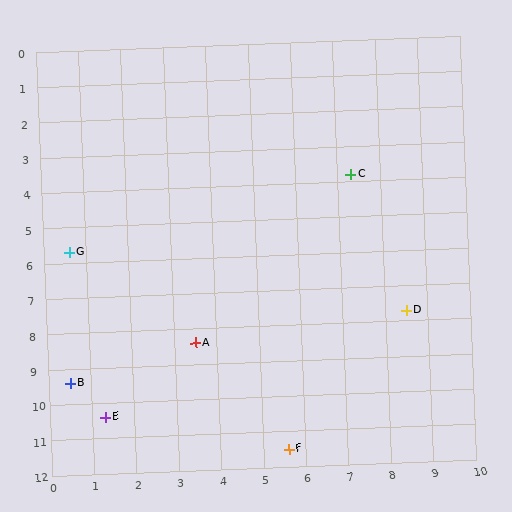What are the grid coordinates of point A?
Point A is at approximately (3.5, 8.4).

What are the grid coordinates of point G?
Point G is at approximately (0.6, 5.7).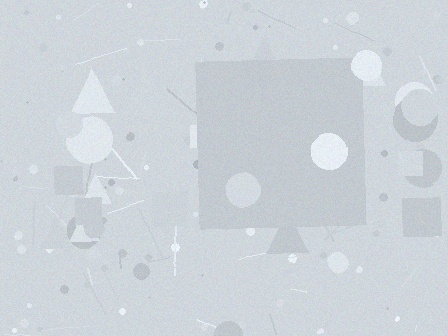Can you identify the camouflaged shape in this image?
The camouflaged shape is a square.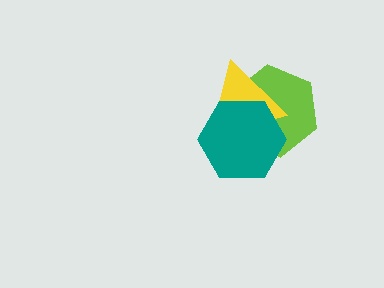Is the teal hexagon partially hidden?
No, no other shape covers it.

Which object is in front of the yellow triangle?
The teal hexagon is in front of the yellow triangle.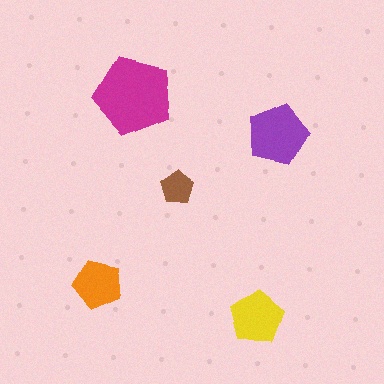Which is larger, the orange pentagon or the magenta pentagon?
The magenta one.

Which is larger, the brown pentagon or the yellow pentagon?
The yellow one.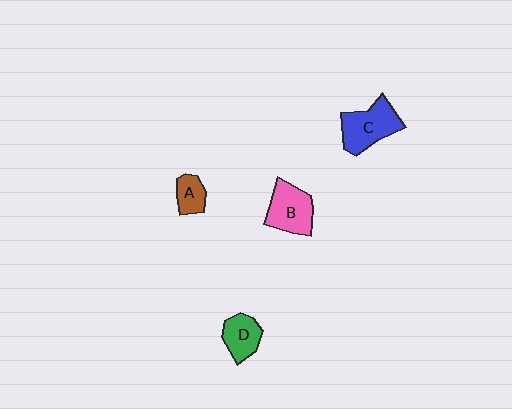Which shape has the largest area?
Shape C (blue).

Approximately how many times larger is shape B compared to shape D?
Approximately 1.4 times.